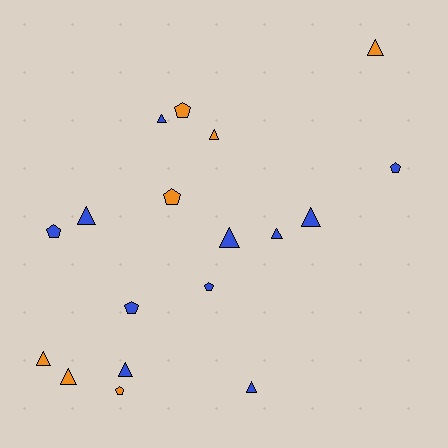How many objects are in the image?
There are 18 objects.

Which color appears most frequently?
Blue, with 11 objects.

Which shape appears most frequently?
Triangle, with 11 objects.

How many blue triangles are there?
There are 7 blue triangles.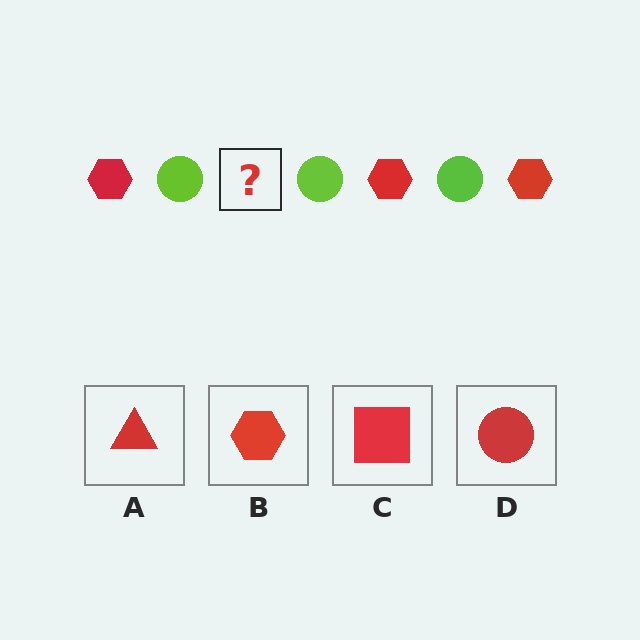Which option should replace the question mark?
Option B.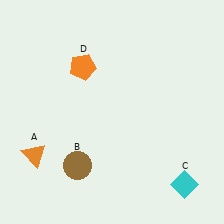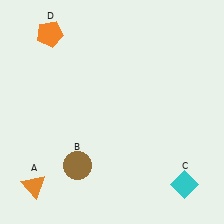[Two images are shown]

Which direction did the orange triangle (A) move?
The orange triangle (A) moved down.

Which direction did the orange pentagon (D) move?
The orange pentagon (D) moved up.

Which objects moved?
The objects that moved are: the orange triangle (A), the orange pentagon (D).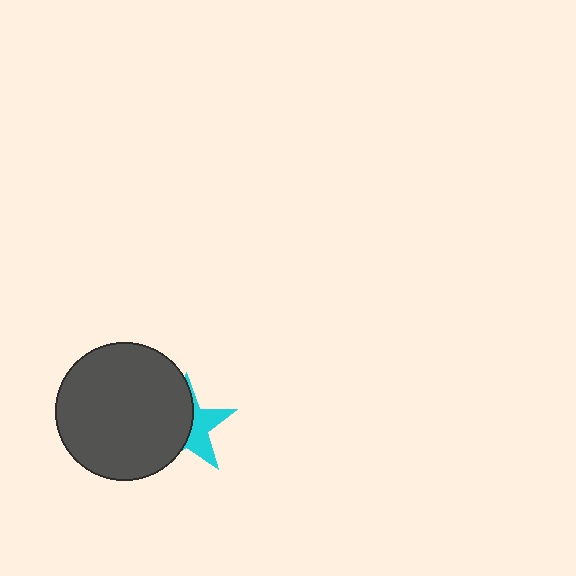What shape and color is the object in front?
The object in front is a dark gray circle.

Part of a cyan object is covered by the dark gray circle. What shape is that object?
It is a star.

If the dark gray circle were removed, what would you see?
You would see the complete cyan star.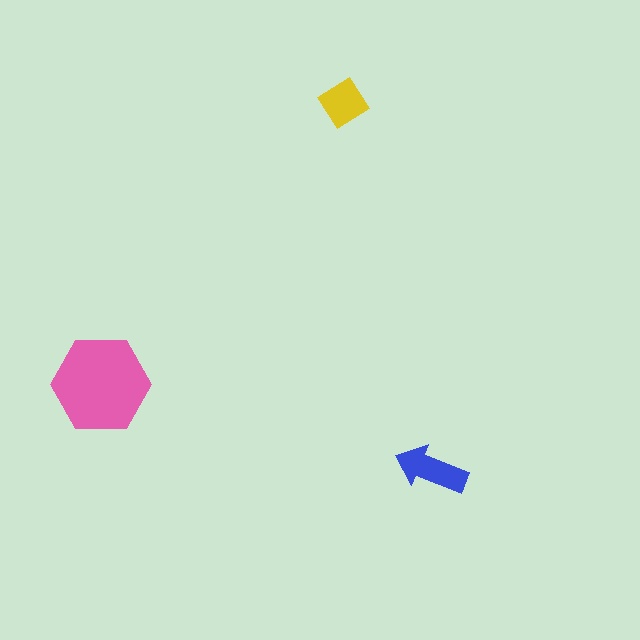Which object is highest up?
The yellow diamond is topmost.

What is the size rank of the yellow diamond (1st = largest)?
3rd.